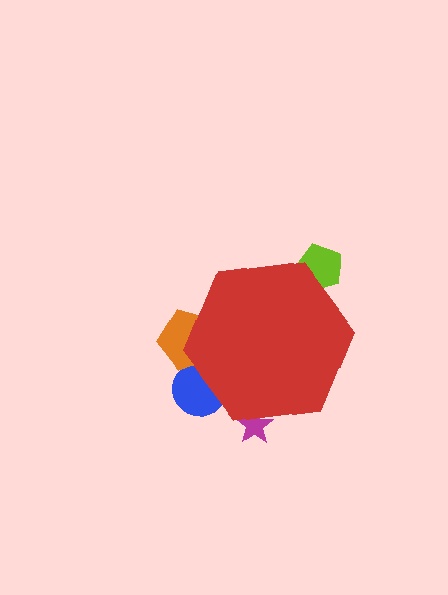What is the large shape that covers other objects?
A red hexagon.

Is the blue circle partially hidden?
Yes, the blue circle is partially hidden behind the red hexagon.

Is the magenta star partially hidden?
Yes, the magenta star is partially hidden behind the red hexagon.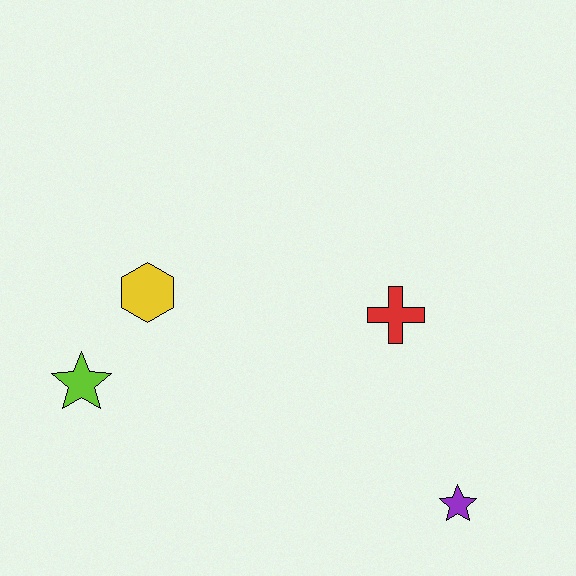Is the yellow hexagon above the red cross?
Yes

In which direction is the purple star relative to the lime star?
The purple star is to the right of the lime star.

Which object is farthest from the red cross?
The lime star is farthest from the red cross.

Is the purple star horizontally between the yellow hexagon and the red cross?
No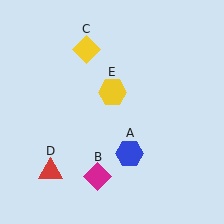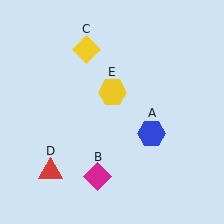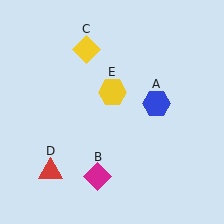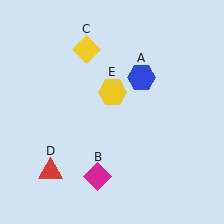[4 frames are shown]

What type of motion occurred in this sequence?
The blue hexagon (object A) rotated counterclockwise around the center of the scene.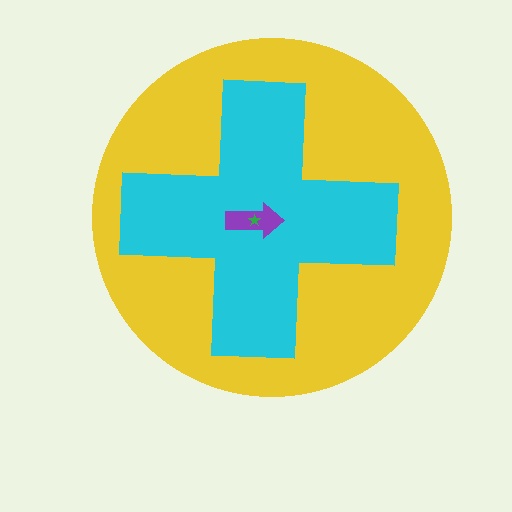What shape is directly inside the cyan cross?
The purple arrow.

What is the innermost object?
The green star.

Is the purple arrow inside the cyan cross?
Yes.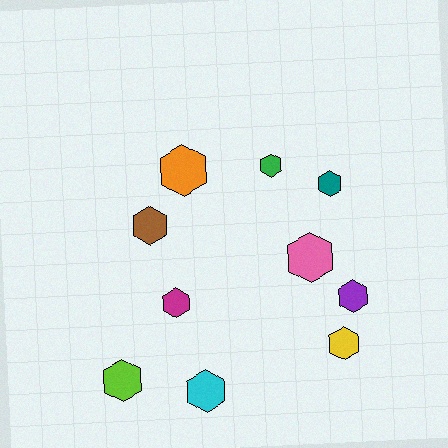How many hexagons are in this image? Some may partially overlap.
There are 10 hexagons.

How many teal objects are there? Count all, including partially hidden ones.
There is 1 teal object.